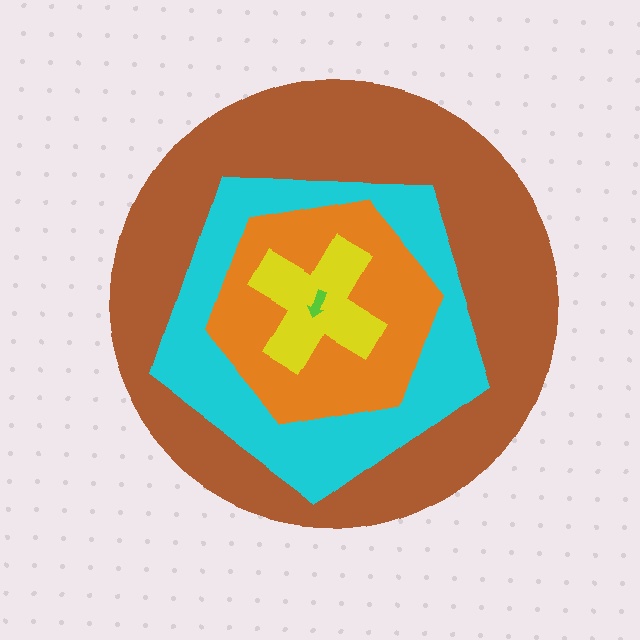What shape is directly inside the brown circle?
The cyan pentagon.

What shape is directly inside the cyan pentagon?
The orange hexagon.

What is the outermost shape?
The brown circle.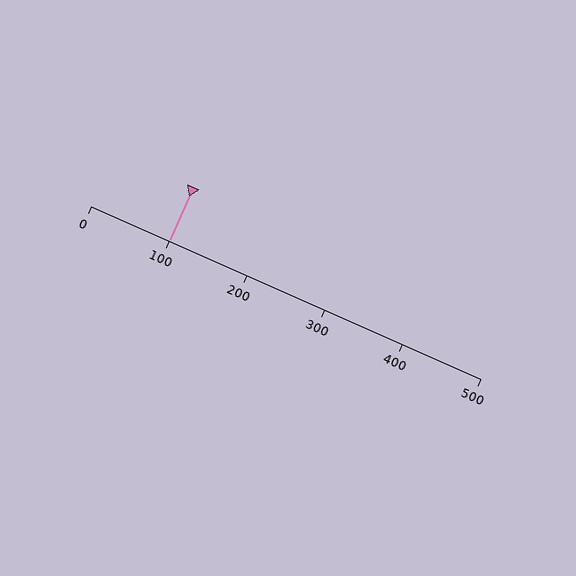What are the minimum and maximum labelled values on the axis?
The axis runs from 0 to 500.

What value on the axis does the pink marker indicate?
The marker indicates approximately 100.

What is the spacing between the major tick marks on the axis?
The major ticks are spaced 100 apart.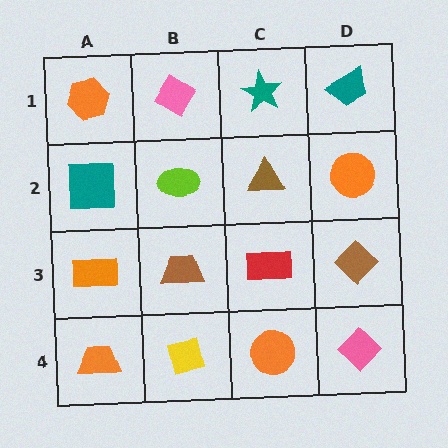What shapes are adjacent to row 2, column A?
An orange hexagon (row 1, column A), an orange rectangle (row 3, column A), a lime ellipse (row 2, column B).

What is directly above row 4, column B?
A brown trapezoid.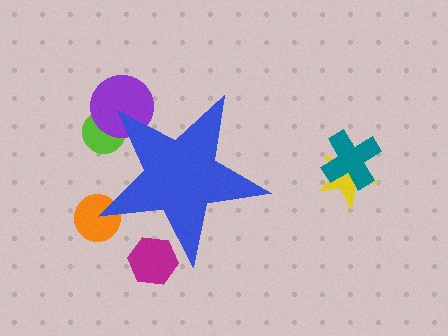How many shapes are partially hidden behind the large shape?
4 shapes are partially hidden.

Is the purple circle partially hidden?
Yes, the purple circle is partially hidden behind the blue star.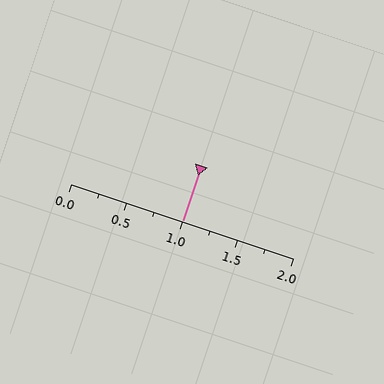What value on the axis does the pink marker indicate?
The marker indicates approximately 1.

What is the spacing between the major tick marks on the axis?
The major ticks are spaced 0.5 apart.